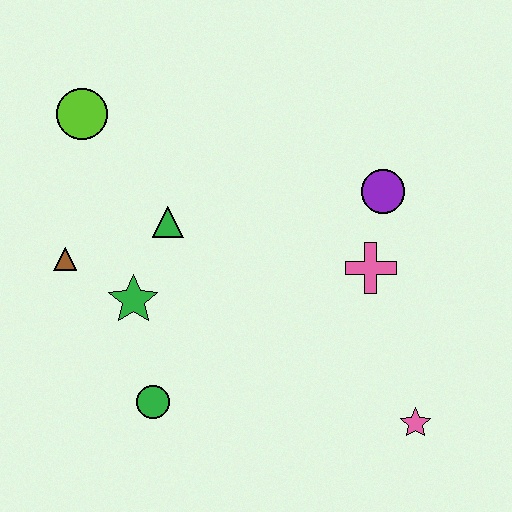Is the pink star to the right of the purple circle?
Yes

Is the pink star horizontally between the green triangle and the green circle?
No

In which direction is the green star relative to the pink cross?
The green star is to the left of the pink cross.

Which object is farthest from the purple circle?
The brown triangle is farthest from the purple circle.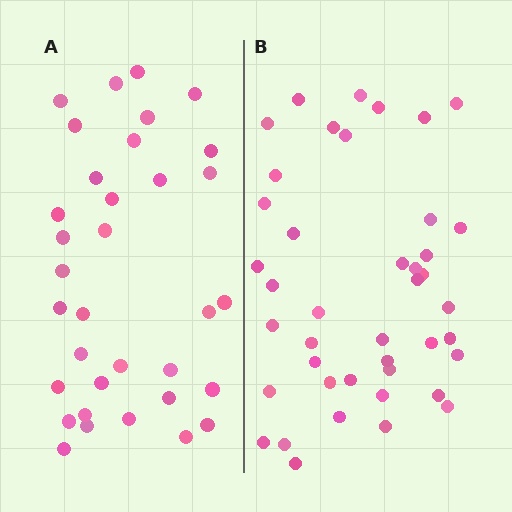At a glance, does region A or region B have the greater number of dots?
Region B (the right region) has more dots.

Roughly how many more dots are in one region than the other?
Region B has roughly 8 or so more dots than region A.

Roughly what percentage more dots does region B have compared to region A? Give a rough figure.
About 25% more.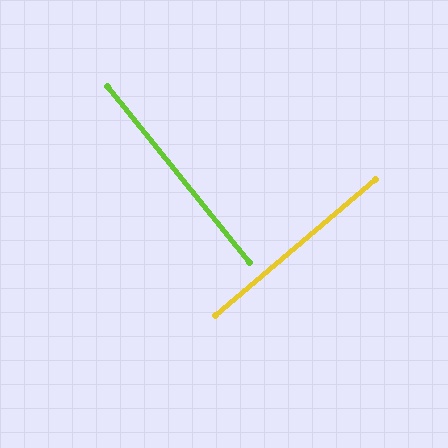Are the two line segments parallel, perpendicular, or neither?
Perpendicular — they meet at approximately 89°.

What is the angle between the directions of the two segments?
Approximately 89 degrees.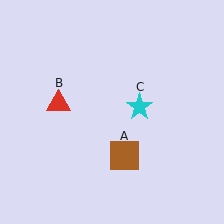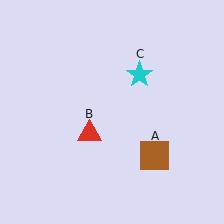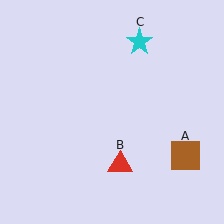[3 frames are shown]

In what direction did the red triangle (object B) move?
The red triangle (object B) moved down and to the right.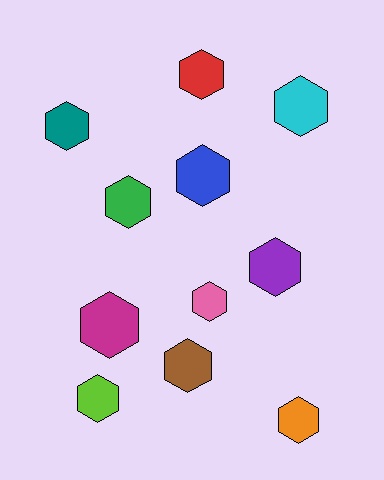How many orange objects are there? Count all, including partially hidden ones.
There is 1 orange object.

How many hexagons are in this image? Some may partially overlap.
There are 11 hexagons.